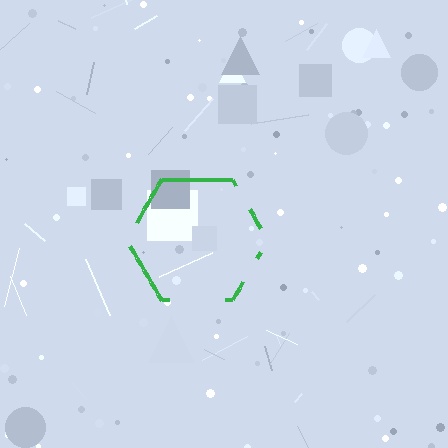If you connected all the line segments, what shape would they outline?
They would outline a hexagon.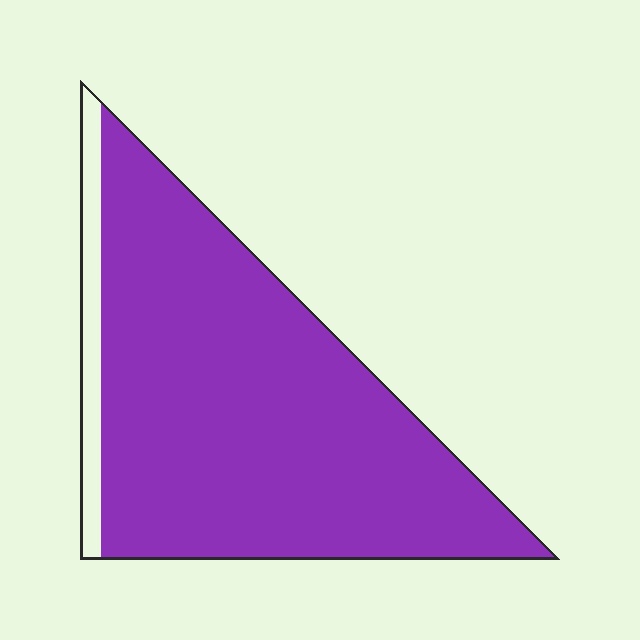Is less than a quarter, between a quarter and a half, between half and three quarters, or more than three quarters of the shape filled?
More than three quarters.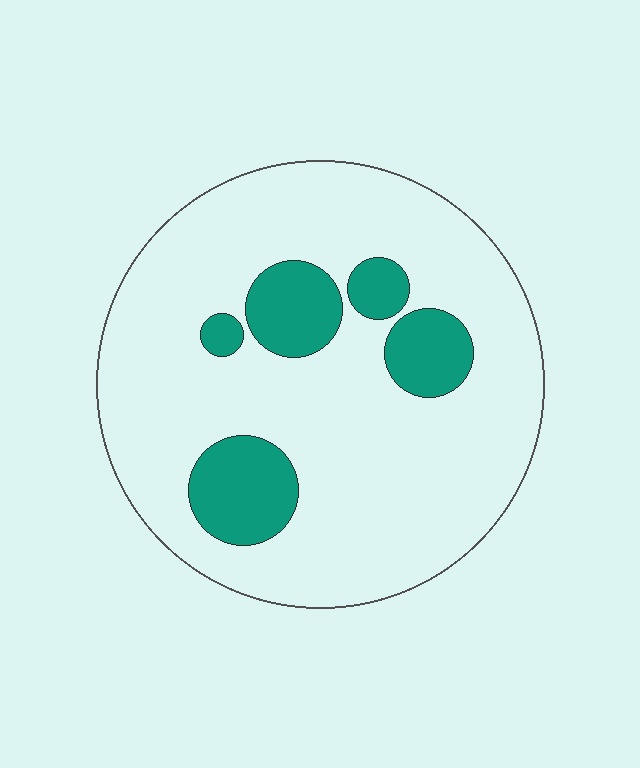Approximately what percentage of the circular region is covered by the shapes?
Approximately 20%.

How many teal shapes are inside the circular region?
5.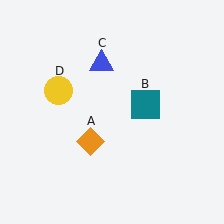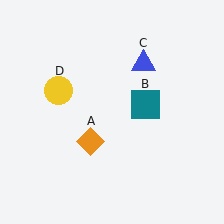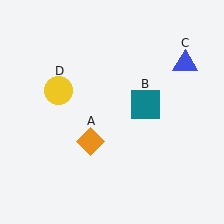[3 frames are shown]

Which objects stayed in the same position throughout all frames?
Orange diamond (object A) and teal square (object B) and yellow circle (object D) remained stationary.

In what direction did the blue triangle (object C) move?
The blue triangle (object C) moved right.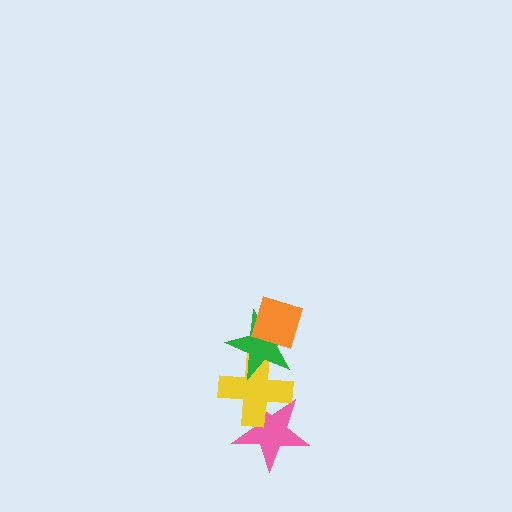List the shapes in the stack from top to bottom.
From top to bottom: the orange diamond, the green star, the yellow cross, the pink star.